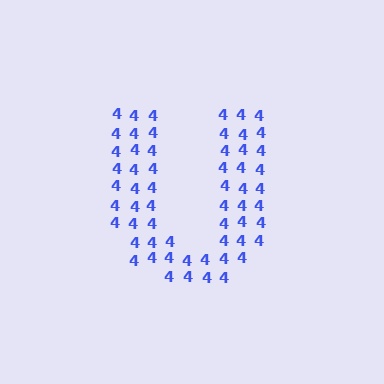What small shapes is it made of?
It is made of small digit 4's.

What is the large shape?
The large shape is the letter U.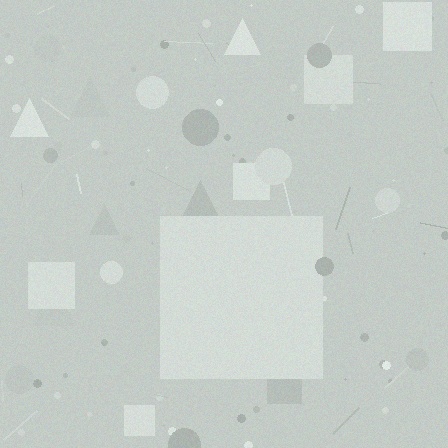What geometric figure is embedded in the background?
A square is embedded in the background.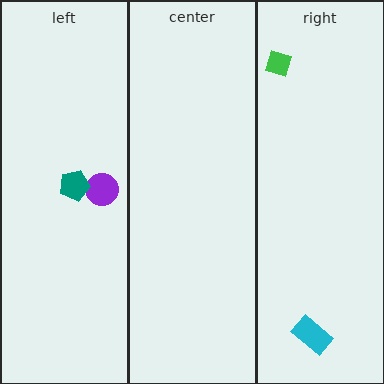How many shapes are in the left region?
2.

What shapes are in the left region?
The purple circle, the teal pentagon.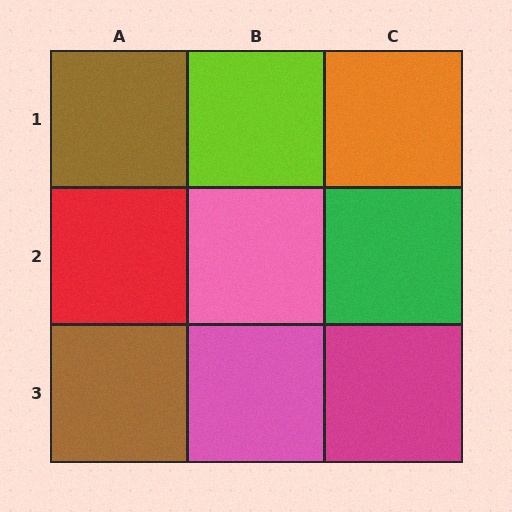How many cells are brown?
2 cells are brown.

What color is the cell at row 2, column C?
Green.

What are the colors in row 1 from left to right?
Brown, lime, orange.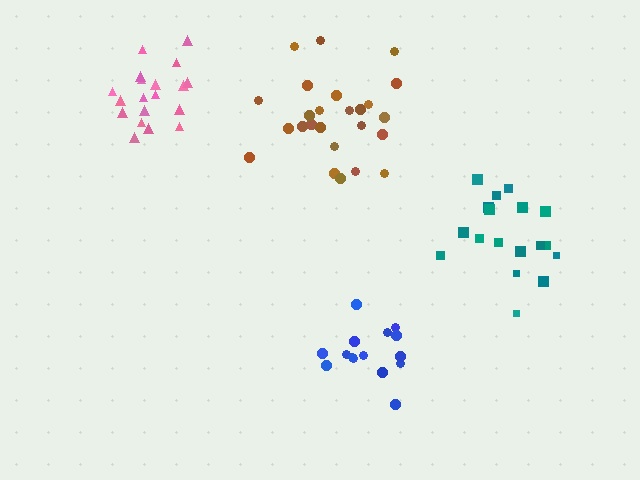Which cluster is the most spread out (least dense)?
Brown.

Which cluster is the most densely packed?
Pink.